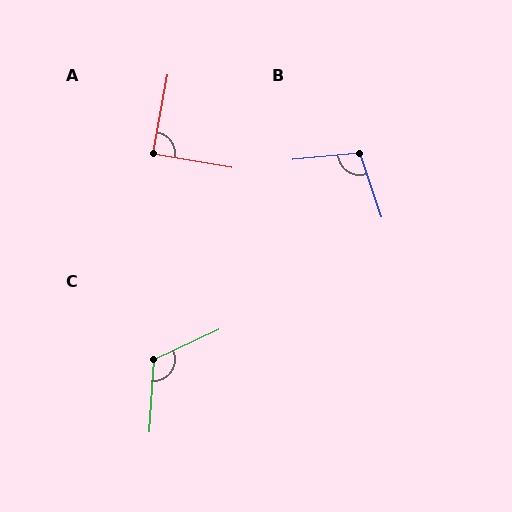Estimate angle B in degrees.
Approximately 103 degrees.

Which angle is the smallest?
A, at approximately 89 degrees.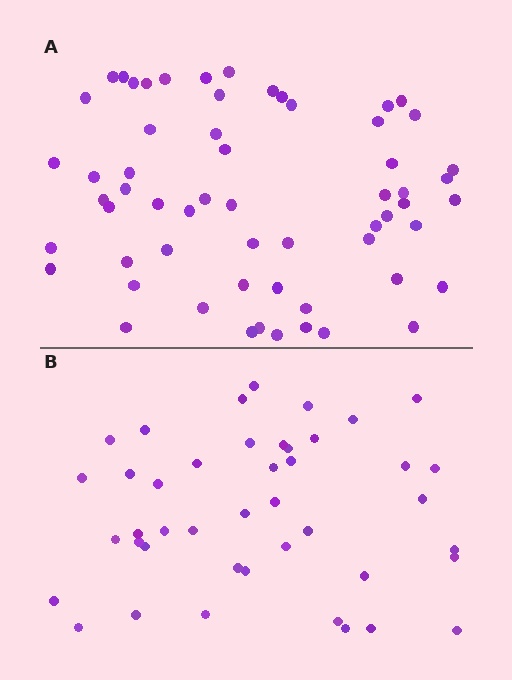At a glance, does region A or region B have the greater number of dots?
Region A (the top region) has more dots.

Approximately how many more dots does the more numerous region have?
Region A has approximately 15 more dots than region B.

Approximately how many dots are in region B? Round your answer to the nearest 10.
About 40 dots. (The exact count is 43, which rounds to 40.)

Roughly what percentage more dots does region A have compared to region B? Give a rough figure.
About 40% more.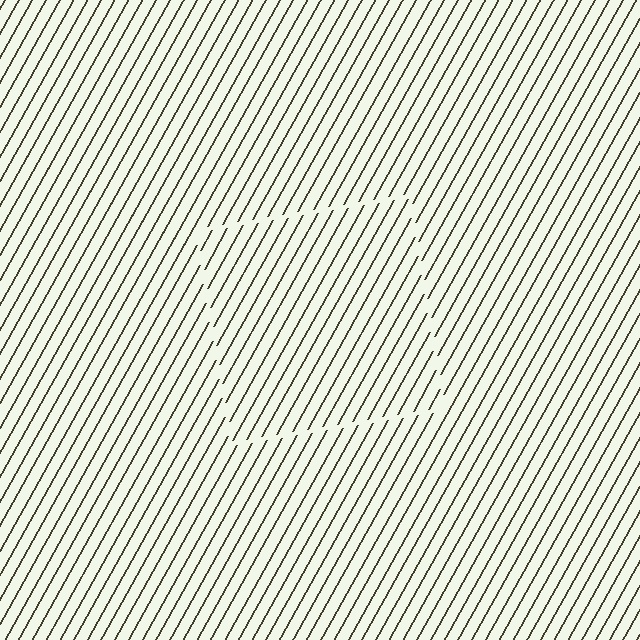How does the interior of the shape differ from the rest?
The interior of the shape contains the same grating, shifted by half a period — the contour is defined by the phase discontinuity where line-ends from the inner and outer gratings abut.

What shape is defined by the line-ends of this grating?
An illusory square. The interior of the shape contains the same grating, shifted by half a period — the contour is defined by the phase discontinuity where line-ends from the inner and outer gratings abut.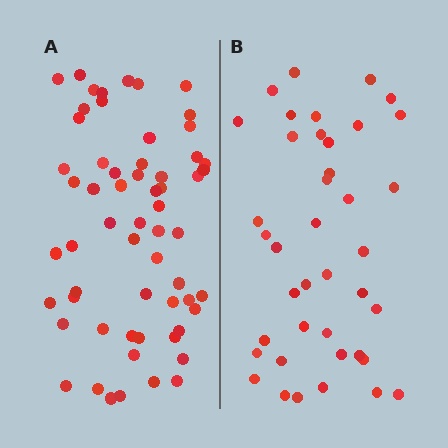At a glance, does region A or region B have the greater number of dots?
Region A (the left region) has more dots.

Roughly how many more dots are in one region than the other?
Region A has approximately 20 more dots than region B.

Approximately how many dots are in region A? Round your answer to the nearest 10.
About 60 dots.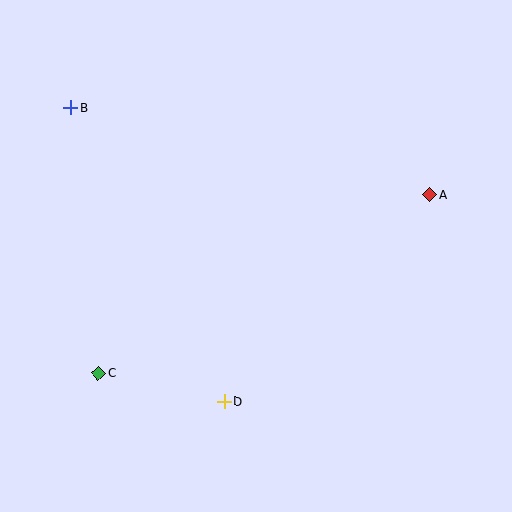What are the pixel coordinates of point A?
Point A is at (430, 195).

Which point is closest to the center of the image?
Point D at (224, 401) is closest to the center.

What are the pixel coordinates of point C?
Point C is at (98, 373).